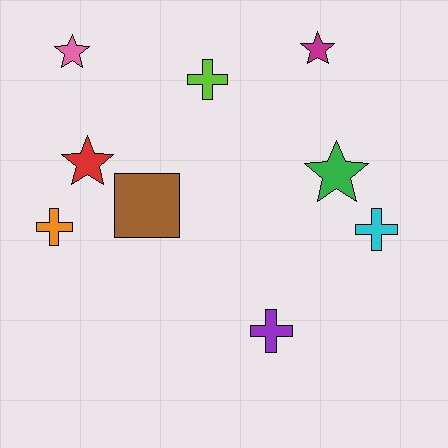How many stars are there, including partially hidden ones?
There are 4 stars.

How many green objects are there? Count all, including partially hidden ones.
There is 1 green object.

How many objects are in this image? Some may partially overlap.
There are 9 objects.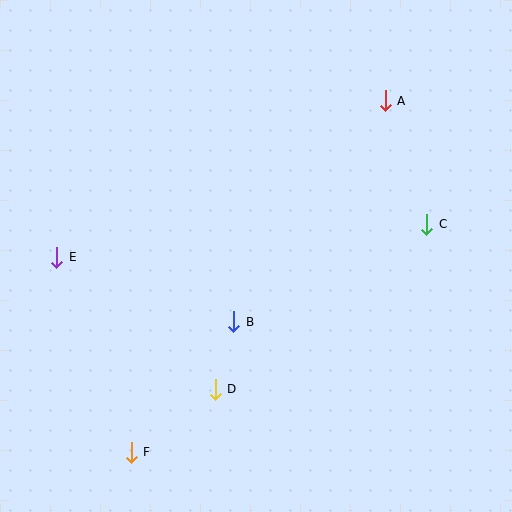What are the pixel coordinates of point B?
Point B is at (234, 322).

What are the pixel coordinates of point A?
Point A is at (385, 101).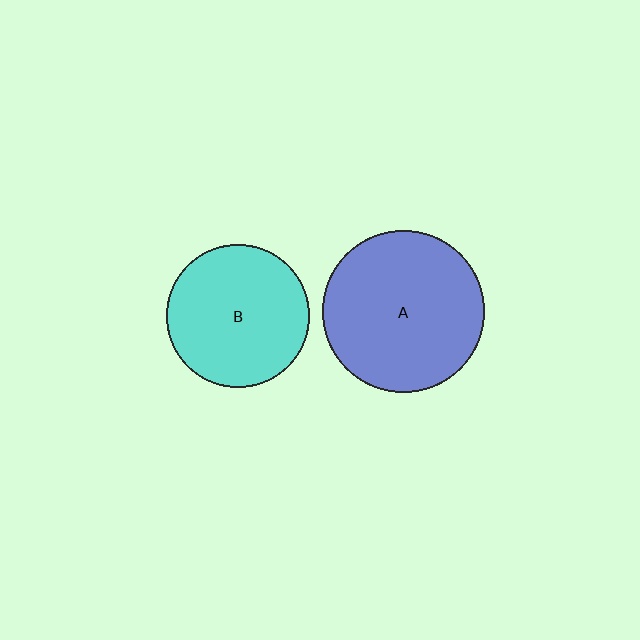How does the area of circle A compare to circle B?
Approximately 1.3 times.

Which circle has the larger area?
Circle A (blue).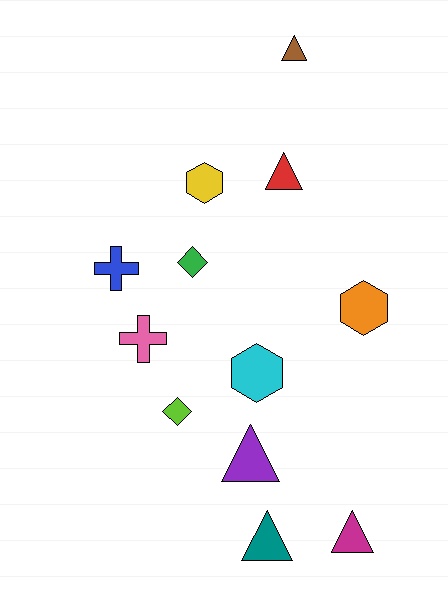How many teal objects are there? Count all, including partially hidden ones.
There is 1 teal object.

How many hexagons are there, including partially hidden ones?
There are 3 hexagons.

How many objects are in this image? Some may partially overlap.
There are 12 objects.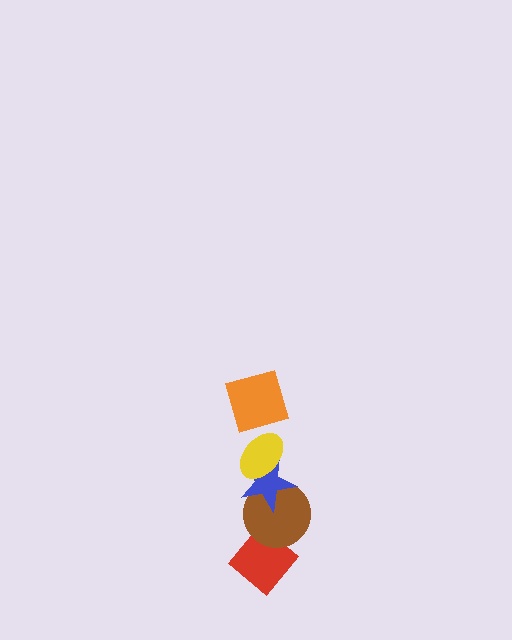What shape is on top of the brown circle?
The blue star is on top of the brown circle.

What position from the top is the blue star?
The blue star is 3rd from the top.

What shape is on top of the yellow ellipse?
The orange square is on top of the yellow ellipse.